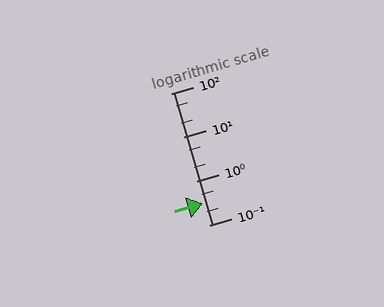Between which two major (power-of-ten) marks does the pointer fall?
The pointer is between 0.1 and 1.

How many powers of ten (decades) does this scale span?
The scale spans 3 decades, from 0.1 to 100.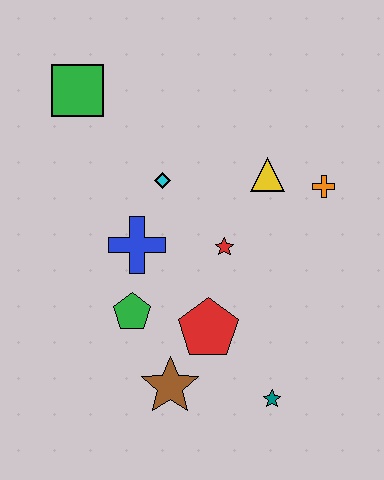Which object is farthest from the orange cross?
The green square is farthest from the orange cross.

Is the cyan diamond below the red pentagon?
No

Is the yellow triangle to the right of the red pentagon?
Yes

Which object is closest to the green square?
The cyan diamond is closest to the green square.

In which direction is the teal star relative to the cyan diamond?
The teal star is below the cyan diamond.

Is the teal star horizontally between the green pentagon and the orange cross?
Yes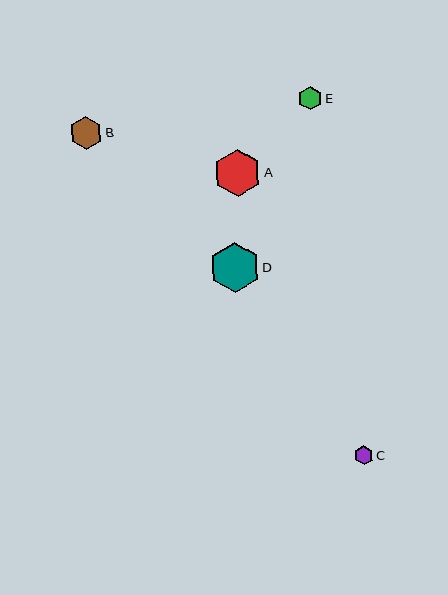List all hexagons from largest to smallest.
From largest to smallest: D, A, B, E, C.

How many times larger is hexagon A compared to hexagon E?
Hexagon A is approximately 2.0 times the size of hexagon E.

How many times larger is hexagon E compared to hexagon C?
Hexagon E is approximately 1.3 times the size of hexagon C.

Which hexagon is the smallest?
Hexagon C is the smallest with a size of approximately 19 pixels.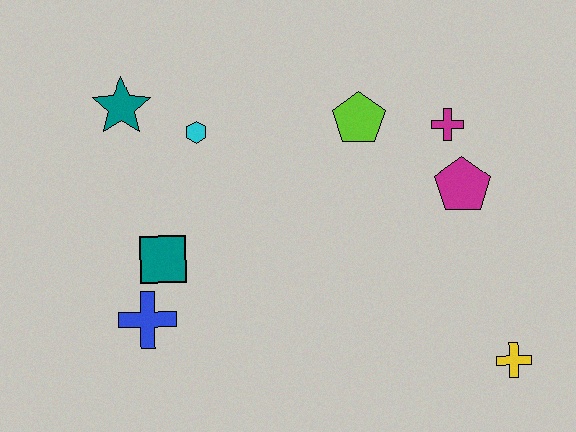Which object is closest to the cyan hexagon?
The teal star is closest to the cyan hexagon.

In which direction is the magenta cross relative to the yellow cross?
The magenta cross is above the yellow cross.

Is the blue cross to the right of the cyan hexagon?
No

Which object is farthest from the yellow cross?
The teal star is farthest from the yellow cross.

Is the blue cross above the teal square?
No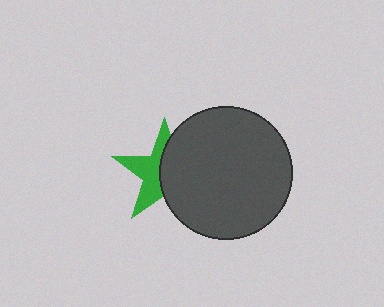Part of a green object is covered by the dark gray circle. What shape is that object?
It is a star.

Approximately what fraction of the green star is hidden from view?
Roughly 52% of the green star is hidden behind the dark gray circle.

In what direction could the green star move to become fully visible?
The green star could move left. That would shift it out from behind the dark gray circle entirely.